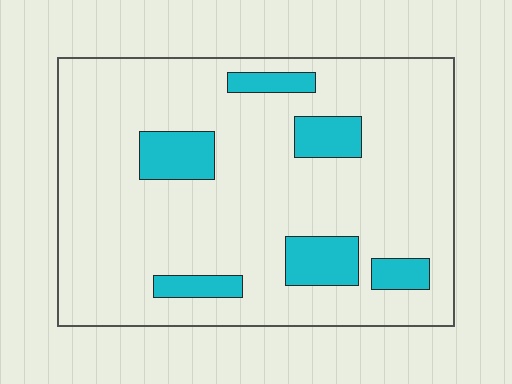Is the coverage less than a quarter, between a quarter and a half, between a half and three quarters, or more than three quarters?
Less than a quarter.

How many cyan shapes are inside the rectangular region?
6.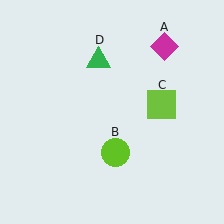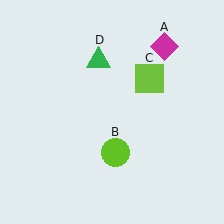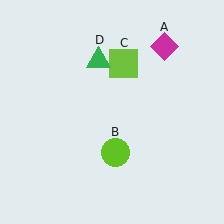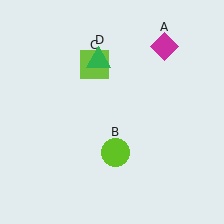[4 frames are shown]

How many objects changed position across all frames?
1 object changed position: lime square (object C).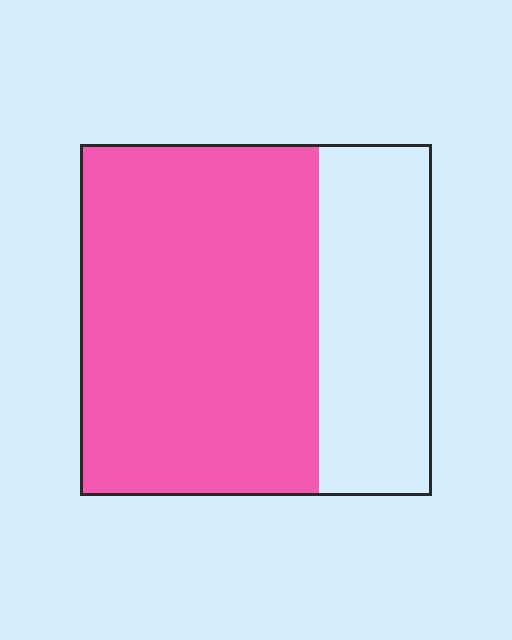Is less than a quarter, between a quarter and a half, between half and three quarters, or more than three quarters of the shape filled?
Between half and three quarters.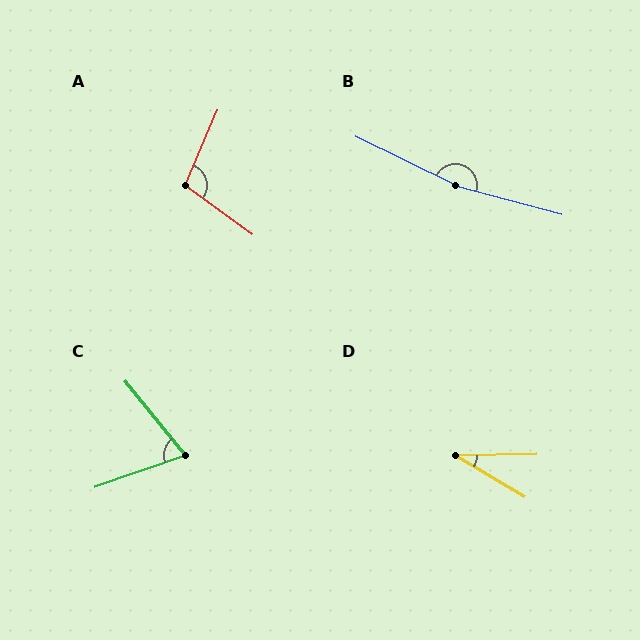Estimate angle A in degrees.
Approximately 103 degrees.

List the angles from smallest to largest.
D (32°), C (70°), A (103°), B (169°).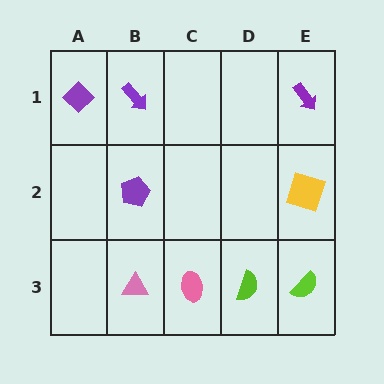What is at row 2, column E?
A yellow square.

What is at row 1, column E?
A purple arrow.